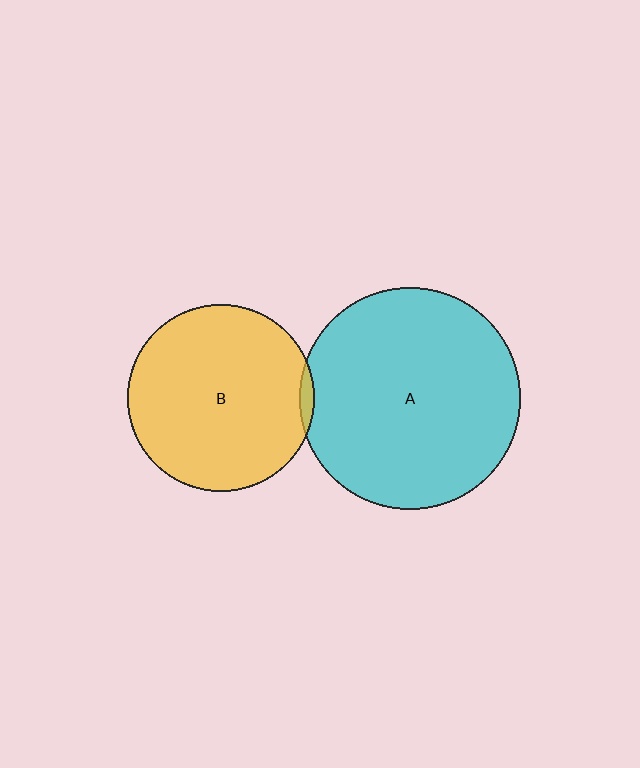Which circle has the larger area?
Circle A (cyan).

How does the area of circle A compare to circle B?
Approximately 1.4 times.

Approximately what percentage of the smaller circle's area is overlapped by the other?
Approximately 5%.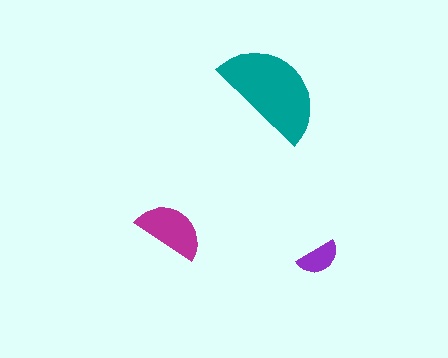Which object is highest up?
The teal semicircle is topmost.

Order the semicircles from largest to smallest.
the teal one, the magenta one, the purple one.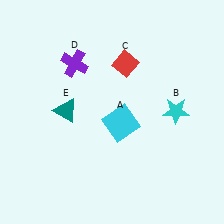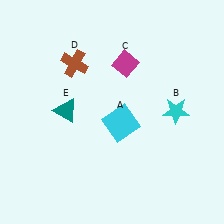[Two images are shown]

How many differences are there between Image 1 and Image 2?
There are 2 differences between the two images.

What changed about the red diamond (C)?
In Image 1, C is red. In Image 2, it changed to magenta.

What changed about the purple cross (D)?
In Image 1, D is purple. In Image 2, it changed to brown.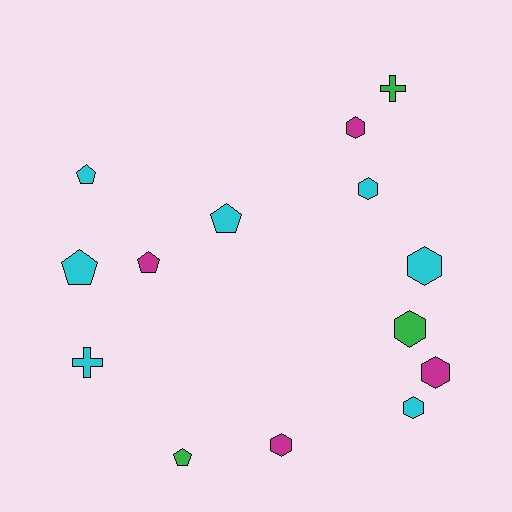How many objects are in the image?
There are 14 objects.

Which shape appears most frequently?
Hexagon, with 7 objects.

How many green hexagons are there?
There is 1 green hexagon.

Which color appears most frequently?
Cyan, with 7 objects.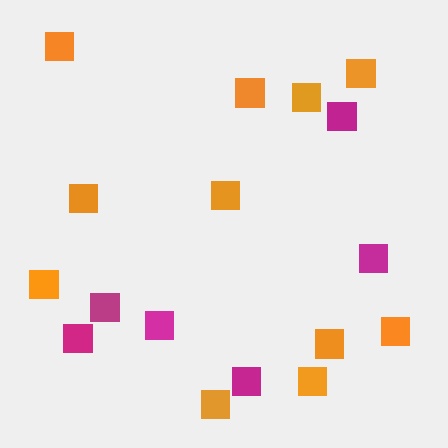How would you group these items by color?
There are 2 groups: one group of orange squares (11) and one group of magenta squares (6).